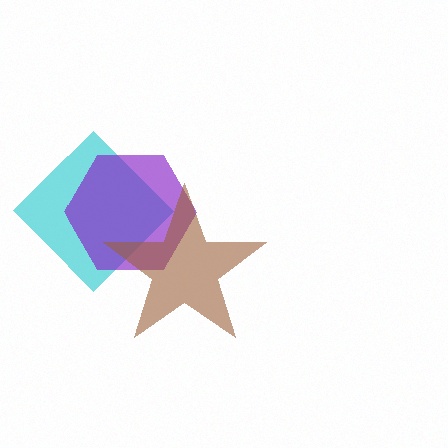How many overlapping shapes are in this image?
There are 3 overlapping shapes in the image.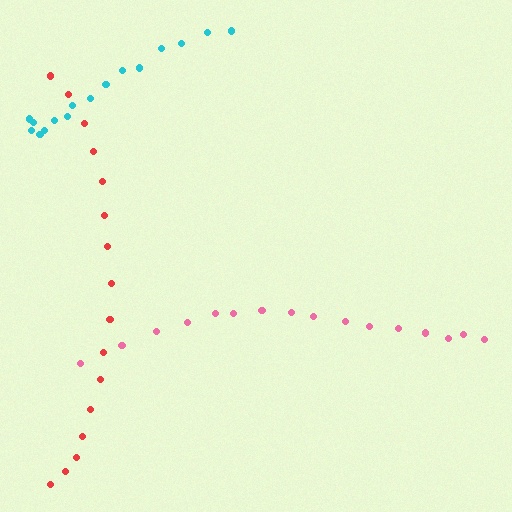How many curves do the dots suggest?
There are 3 distinct paths.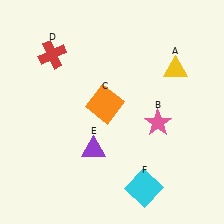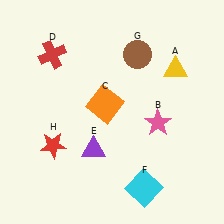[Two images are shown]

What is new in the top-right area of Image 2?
A brown circle (G) was added in the top-right area of Image 2.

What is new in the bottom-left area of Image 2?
A red star (H) was added in the bottom-left area of Image 2.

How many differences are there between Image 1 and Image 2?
There are 2 differences between the two images.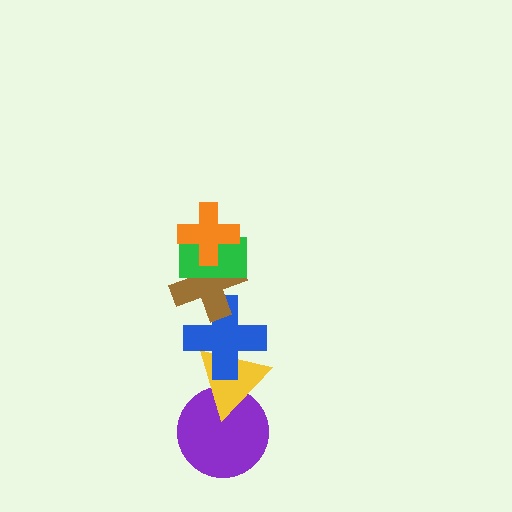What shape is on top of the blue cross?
The brown cross is on top of the blue cross.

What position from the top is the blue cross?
The blue cross is 4th from the top.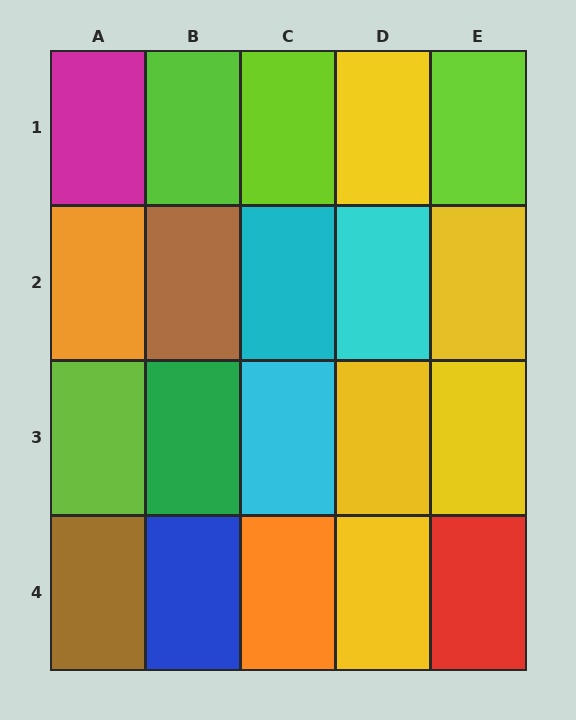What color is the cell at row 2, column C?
Cyan.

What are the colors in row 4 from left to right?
Brown, blue, orange, yellow, red.